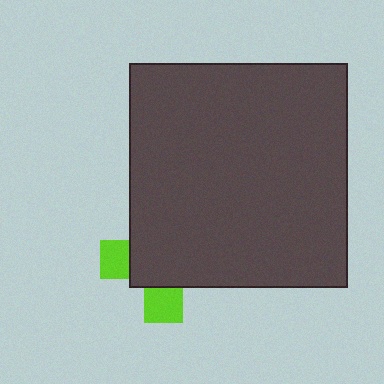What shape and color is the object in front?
The object in front is a dark gray rectangle.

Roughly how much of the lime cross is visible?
A small part of it is visible (roughly 31%).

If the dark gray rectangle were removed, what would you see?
You would see the complete lime cross.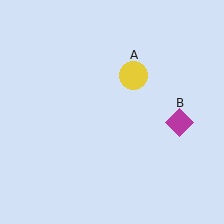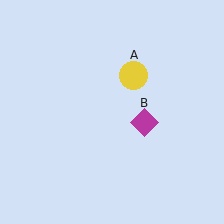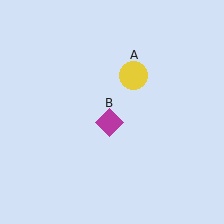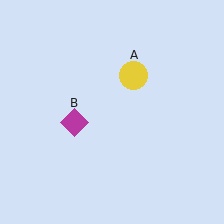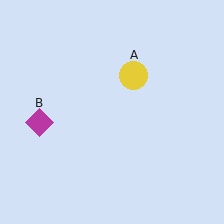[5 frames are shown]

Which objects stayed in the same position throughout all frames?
Yellow circle (object A) remained stationary.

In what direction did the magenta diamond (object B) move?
The magenta diamond (object B) moved left.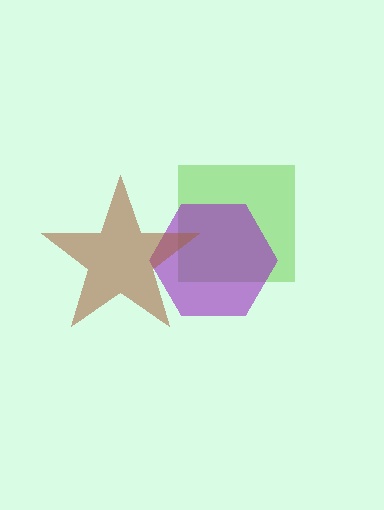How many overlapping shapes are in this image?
There are 3 overlapping shapes in the image.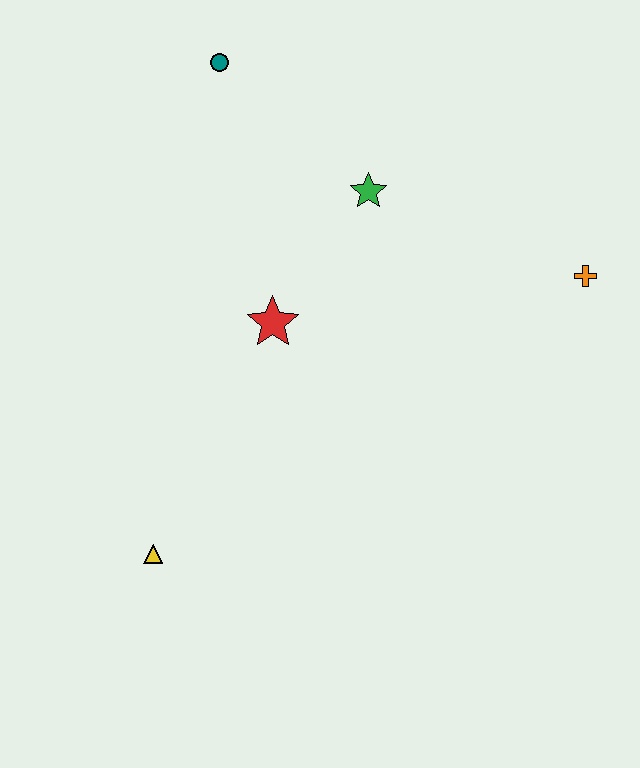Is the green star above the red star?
Yes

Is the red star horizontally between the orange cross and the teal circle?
Yes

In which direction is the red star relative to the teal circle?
The red star is below the teal circle.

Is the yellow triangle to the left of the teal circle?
Yes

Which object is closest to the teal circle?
The green star is closest to the teal circle.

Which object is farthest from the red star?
The orange cross is farthest from the red star.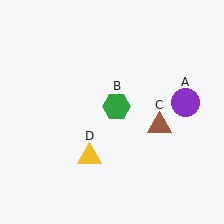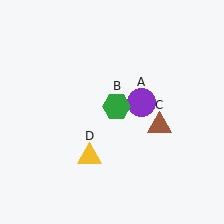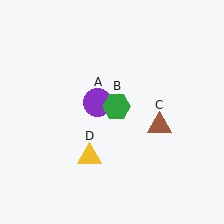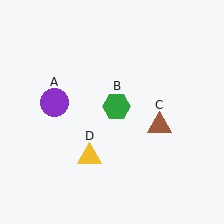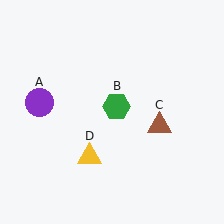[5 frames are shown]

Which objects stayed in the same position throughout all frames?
Green hexagon (object B) and brown triangle (object C) and yellow triangle (object D) remained stationary.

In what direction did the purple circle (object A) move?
The purple circle (object A) moved left.